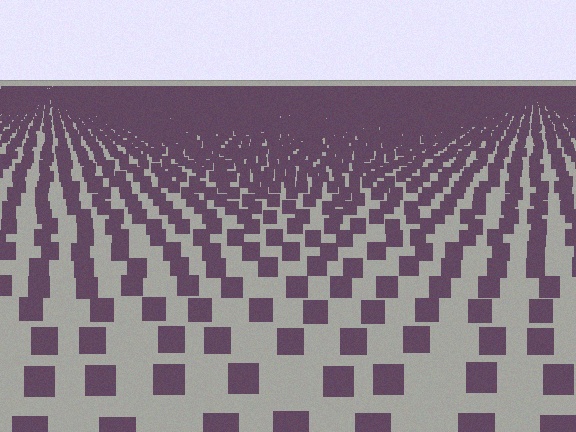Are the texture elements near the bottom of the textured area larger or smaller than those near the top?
Larger. Near the bottom, elements are closer to the viewer and appear at a bigger on-screen size.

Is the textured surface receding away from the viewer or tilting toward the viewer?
The surface is receding away from the viewer. Texture elements get smaller and denser toward the top.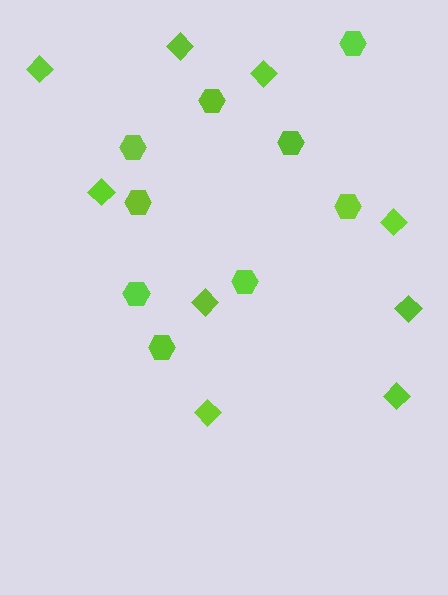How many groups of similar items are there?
There are 2 groups: one group of diamonds (9) and one group of hexagons (9).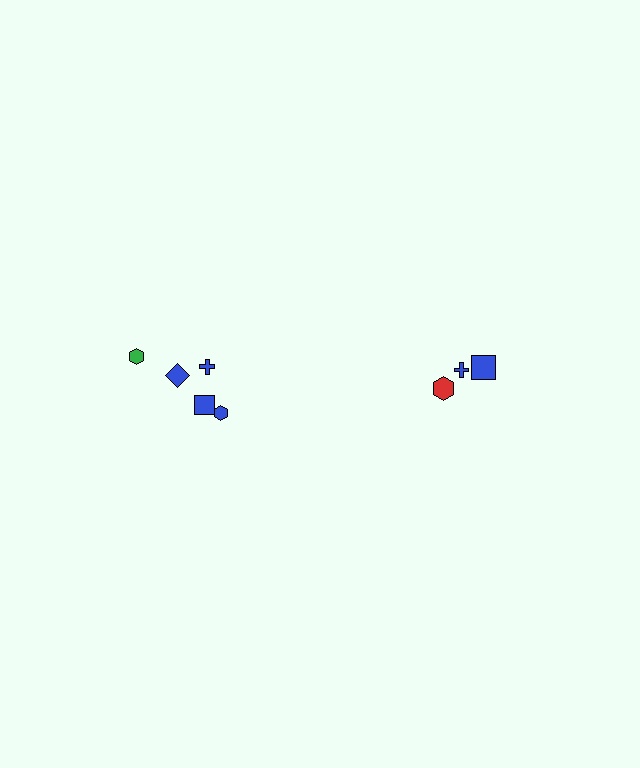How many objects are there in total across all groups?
There are 8 objects.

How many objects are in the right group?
There are 3 objects.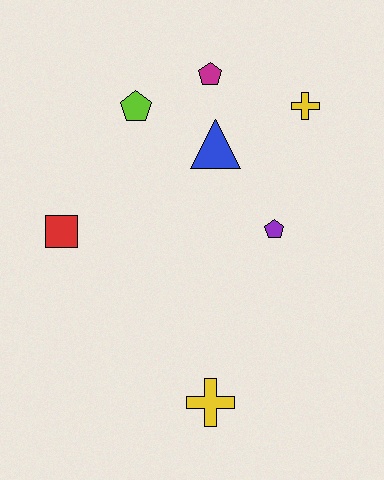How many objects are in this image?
There are 7 objects.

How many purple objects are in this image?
There is 1 purple object.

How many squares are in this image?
There is 1 square.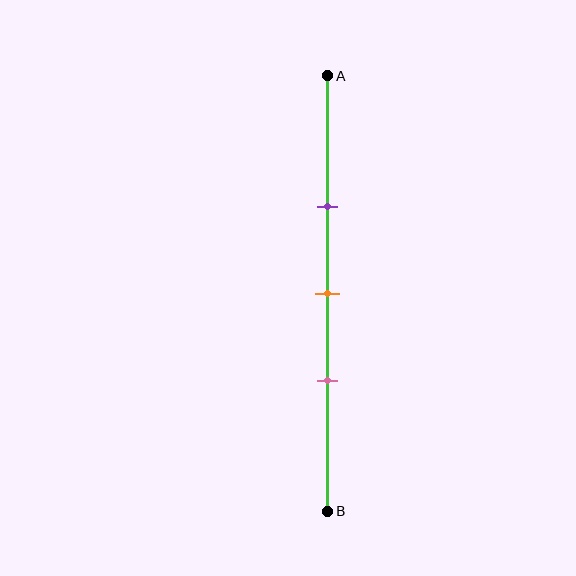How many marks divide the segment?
There are 3 marks dividing the segment.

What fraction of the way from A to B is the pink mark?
The pink mark is approximately 70% (0.7) of the way from A to B.